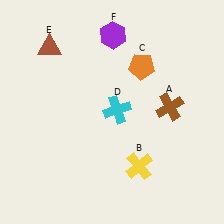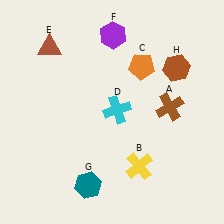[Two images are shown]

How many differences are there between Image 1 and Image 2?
There are 2 differences between the two images.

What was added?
A teal hexagon (G), a brown hexagon (H) were added in Image 2.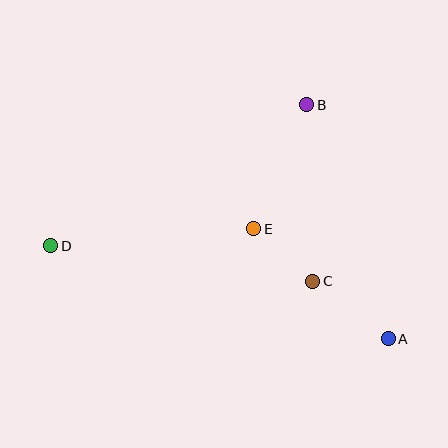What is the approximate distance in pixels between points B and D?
The distance between B and D is approximately 292 pixels.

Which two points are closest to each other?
Points C and E are closest to each other.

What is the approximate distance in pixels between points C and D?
The distance between C and D is approximately 264 pixels.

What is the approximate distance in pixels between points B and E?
The distance between B and E is approximately 135 pixels.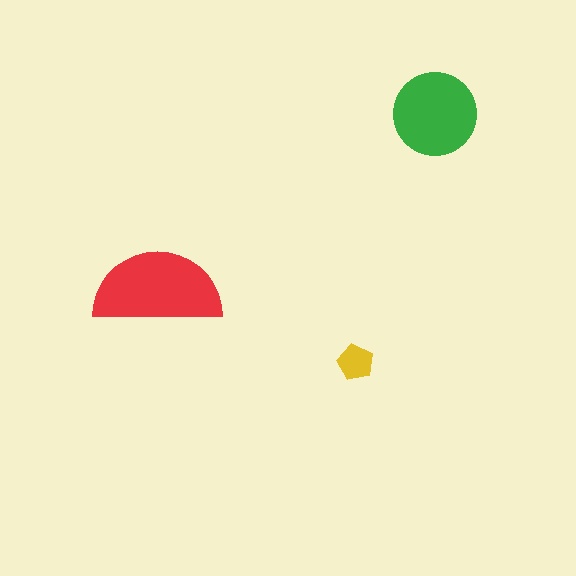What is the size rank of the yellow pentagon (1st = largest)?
3rd.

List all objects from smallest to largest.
The yellow pentagon, the green circle, the red semicircle.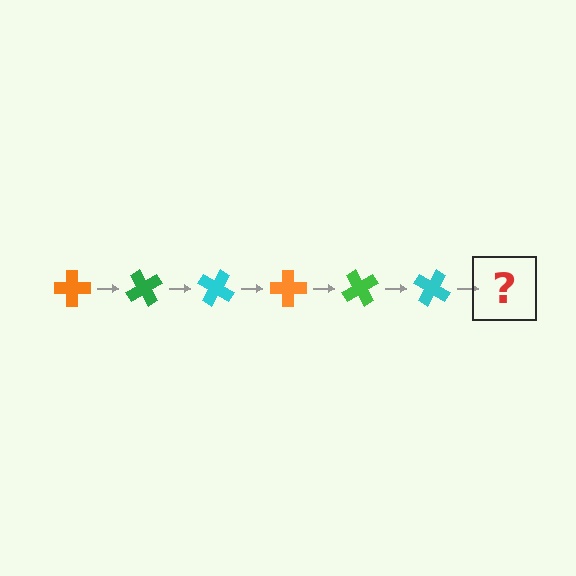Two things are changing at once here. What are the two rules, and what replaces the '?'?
The two rules are that it rotates 60 degrees each step and the color cycles through orange, green, and cyan. The '?' should be an orange cross, rotated 360 degrees from the start.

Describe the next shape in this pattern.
It should be an orange cross, rotated 360 degrees from the start.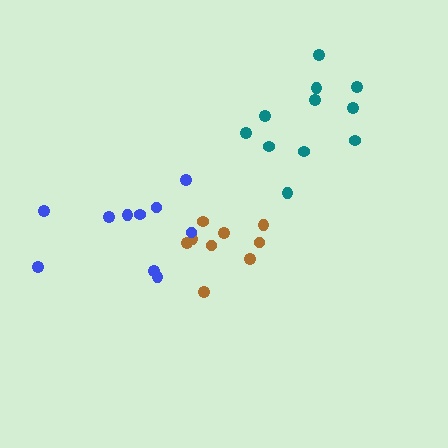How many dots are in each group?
Group 1: 9 dots, Group 2: 10 dots, Group 3: 11 dots (30 total).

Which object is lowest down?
The brown cluster is bottommost.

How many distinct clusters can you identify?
There are 3 distinct clusters.